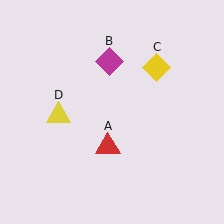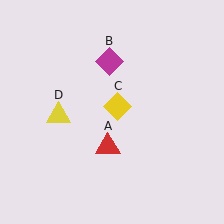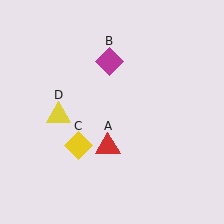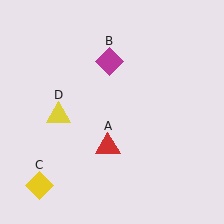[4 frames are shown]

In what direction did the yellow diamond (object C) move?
The yellow diamond (object C) moved down and to the left.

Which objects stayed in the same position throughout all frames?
Red triangle (object A) and magenta diamond (object B) and yellow triangle (object D) remained stationary.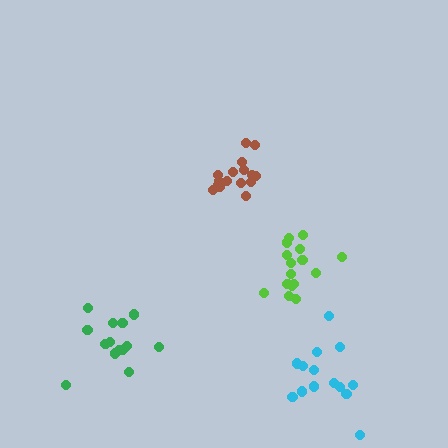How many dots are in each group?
Group 1: 14 dots, Group 2: 16 dots, Group 3: 14 dots, Group 4: 16 dots (60 total).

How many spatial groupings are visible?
There are 4 spatial groupings.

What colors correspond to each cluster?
The clusters are colored: green, lime, cyan, brown.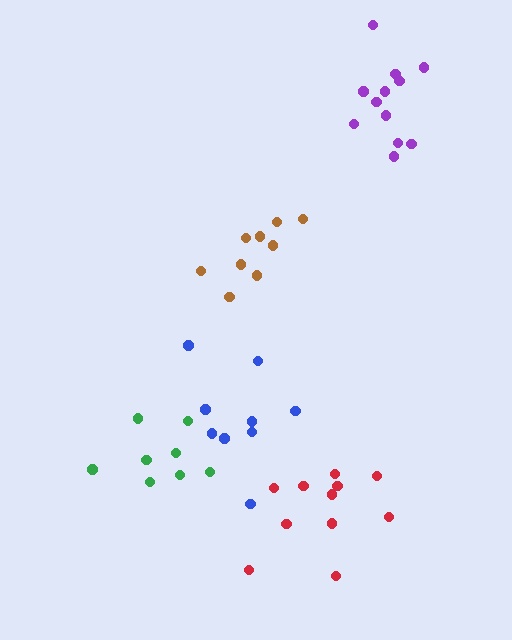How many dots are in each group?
Group 1: 12 dots, Group 2: 11 dots, Group 3: 9 dots, Group 4: 9 dots, Group 5: 8 dots (49 total).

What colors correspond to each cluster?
The clusters are colored: purple, red, blue, brown, green.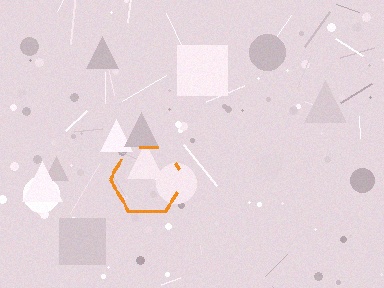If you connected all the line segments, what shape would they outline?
They would outline a hexagon.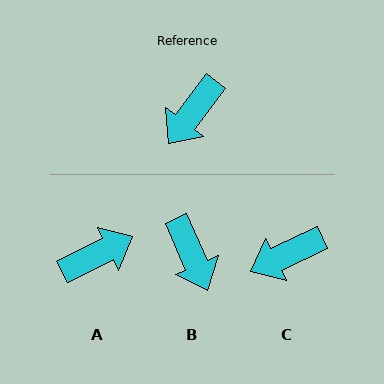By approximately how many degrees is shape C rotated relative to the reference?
Approximately 28 degrees clockwise.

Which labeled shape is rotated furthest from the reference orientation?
A, about 153 degrees away.